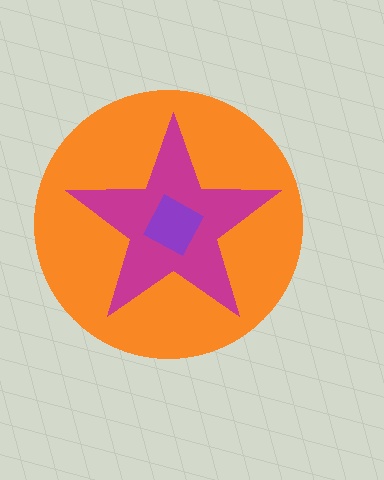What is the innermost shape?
The purple square.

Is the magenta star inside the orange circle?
Yes.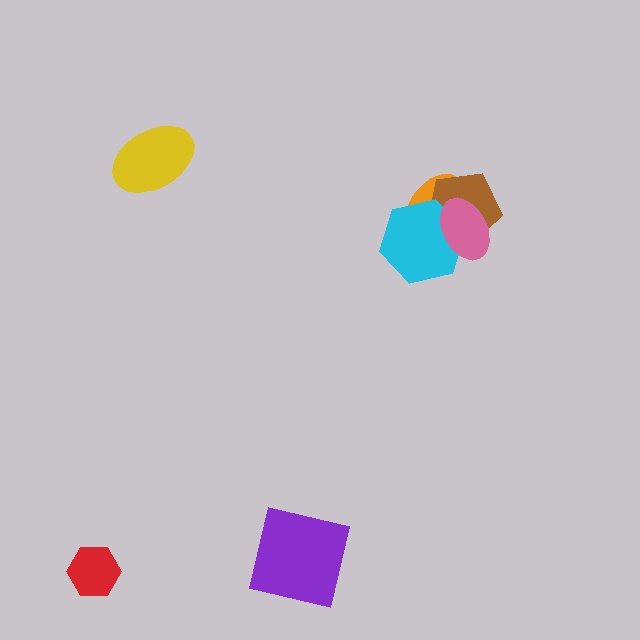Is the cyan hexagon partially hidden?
Yes, it is partially covered by another shape.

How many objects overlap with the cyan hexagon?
3 objects overlap with the cyan hexagon.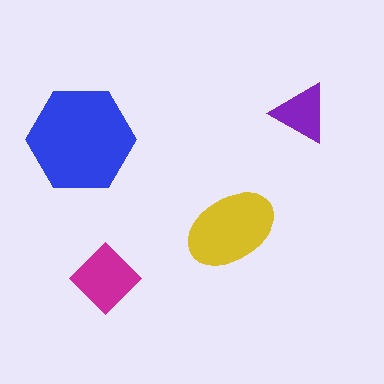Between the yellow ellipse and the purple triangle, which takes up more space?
The yellow ellipse.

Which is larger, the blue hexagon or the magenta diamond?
The blue hexagon.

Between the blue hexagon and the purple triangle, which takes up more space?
The blue hexagon.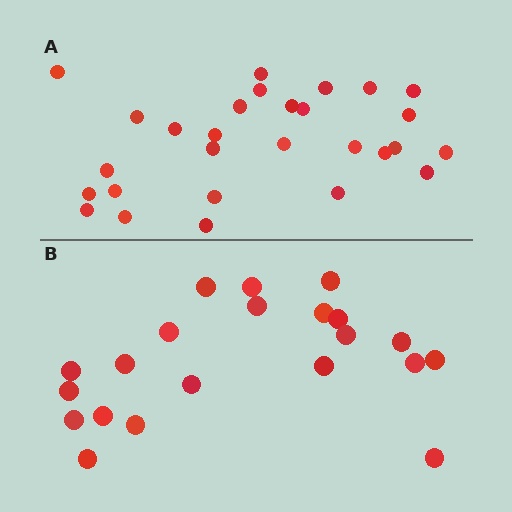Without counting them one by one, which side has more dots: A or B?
Region A (the top region) has more dots.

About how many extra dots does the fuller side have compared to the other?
Region A has roughly 8 or so more dots than region B.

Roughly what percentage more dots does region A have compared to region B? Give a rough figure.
About 35% more.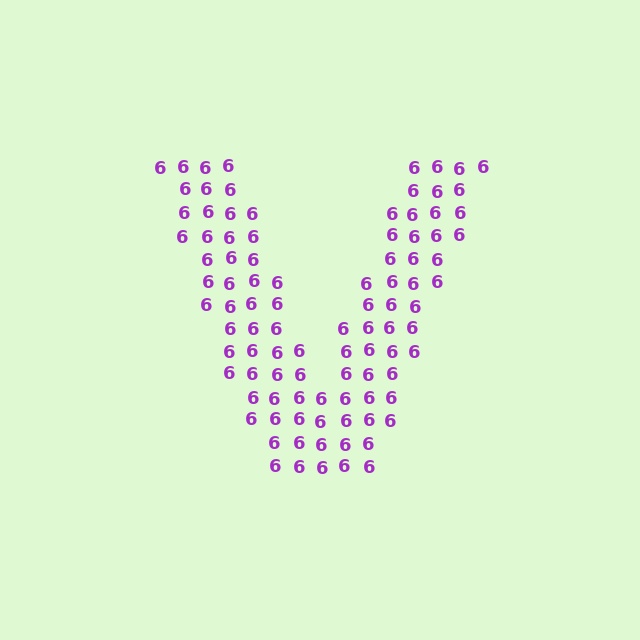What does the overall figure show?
The overall figure shows the letter V.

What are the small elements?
The small elements are digit 6's.